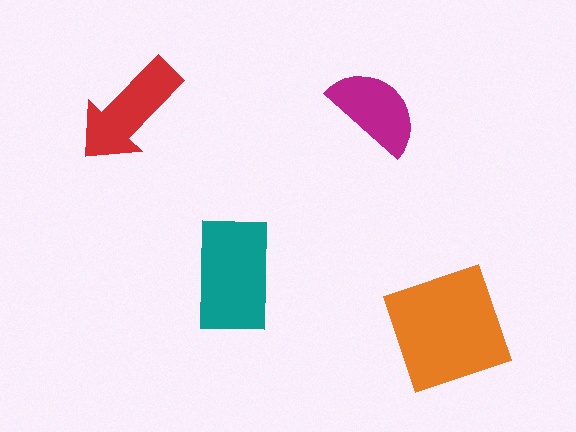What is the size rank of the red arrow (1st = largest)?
3rd.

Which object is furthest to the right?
The orange square is rightmost.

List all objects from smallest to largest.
The magenta semicircle, the red arrow, the teal rectangle, the orange square.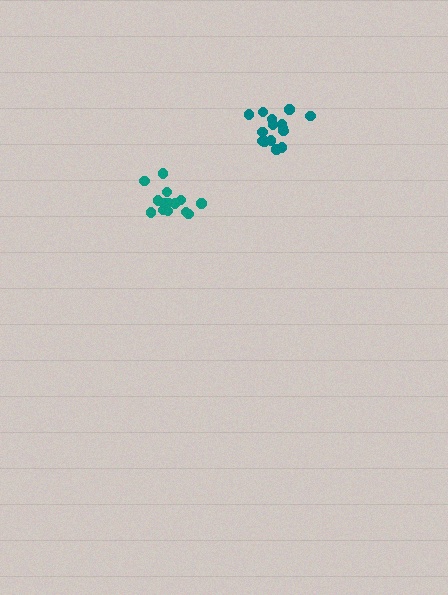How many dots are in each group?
Group 1: 14 dots, Group 2: 15 dots (29 total).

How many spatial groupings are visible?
There are 2 spatial groupings.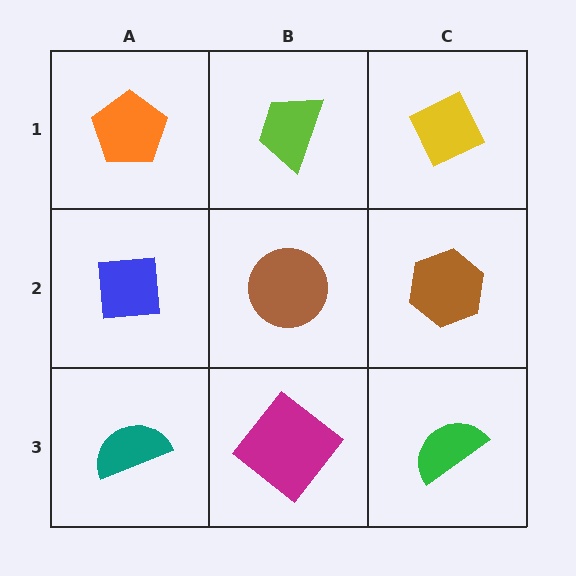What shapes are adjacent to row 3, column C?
A brown hexagon (row 2, column C), a magenta diamond (row 3, column B).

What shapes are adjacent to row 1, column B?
A brown circle (row 2, column B), an orange pentagon (row 1, column A), a yellow diamond (row 1, column C).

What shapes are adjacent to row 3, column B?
A brown circle (row 2, column B), a teal semicircle (row 3, column A), a green semicircle (row 3, column C).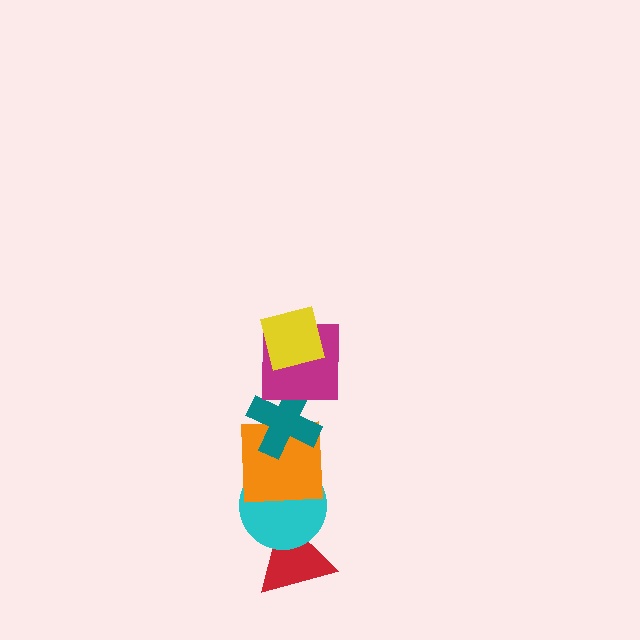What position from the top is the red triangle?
The red triangle is 6th from the top.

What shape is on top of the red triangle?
The cyan circle is on top of the red triangle.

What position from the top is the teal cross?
The teal cross is 3rd from the top.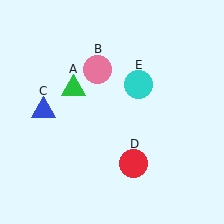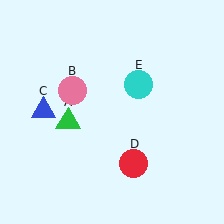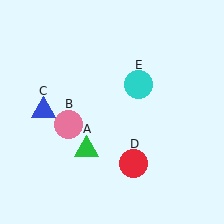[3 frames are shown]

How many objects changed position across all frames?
2 objects changed position: green triangle (object A), pink circle (object B).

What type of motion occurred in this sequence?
The green triangle (object A), pink circle (object B) rotated counterclockwise around the center of the scene.